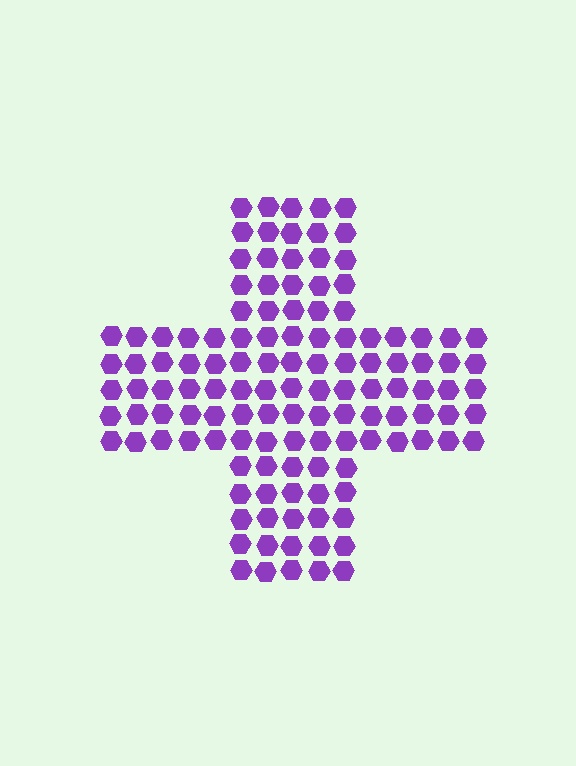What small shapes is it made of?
It is made of small hexagons.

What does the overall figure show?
The overall figure shows a cross.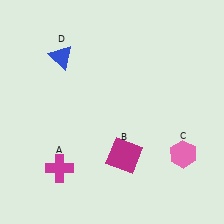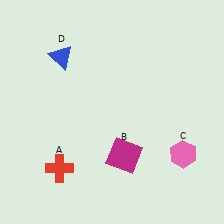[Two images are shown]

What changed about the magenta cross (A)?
In Image 1, A is magenta. In Image 2, it changed to red.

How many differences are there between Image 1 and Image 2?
There is 1 difference between the two images.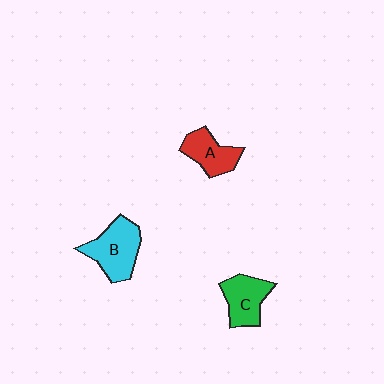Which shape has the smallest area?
Shape A (red).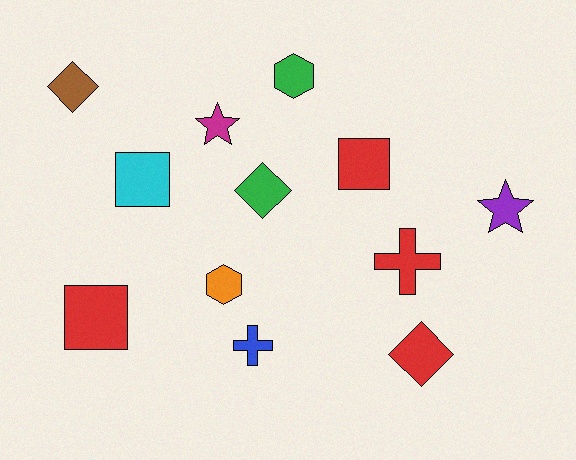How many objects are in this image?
There are 12 objects.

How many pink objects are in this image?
There are no pink objects.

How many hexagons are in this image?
There are 2 hexagons.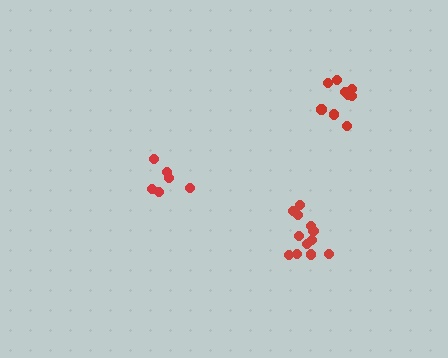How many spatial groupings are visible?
There are 3 spatial groupings.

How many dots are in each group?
Group 1: 6 dots, Group 2: 12 dots, Group 3: 9 dots (27 total).